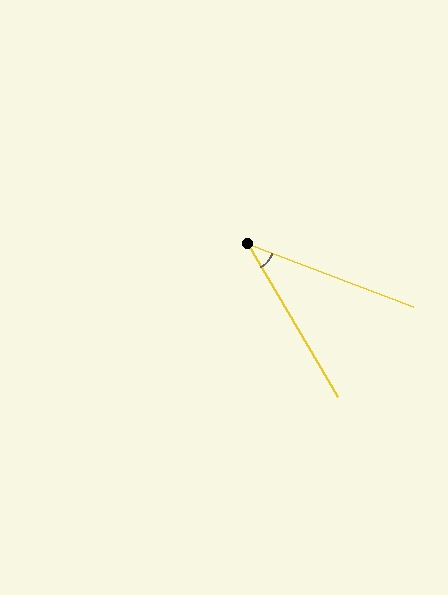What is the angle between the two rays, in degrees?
Approximately 39 degrees.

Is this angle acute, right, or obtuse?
It is acute.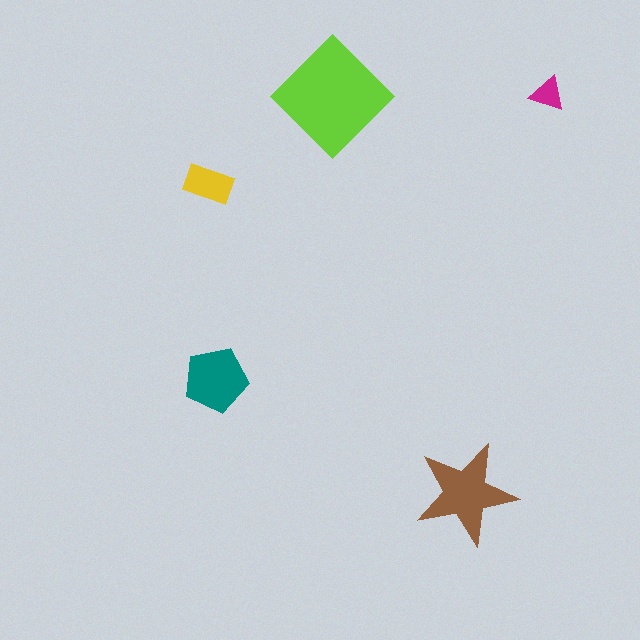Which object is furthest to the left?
The yellow rectangle is leftmost.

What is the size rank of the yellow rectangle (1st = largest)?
4th.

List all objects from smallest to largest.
The magenta triangle, the yellow rectangle, the teal pentagon, the brown star, the lime diamond.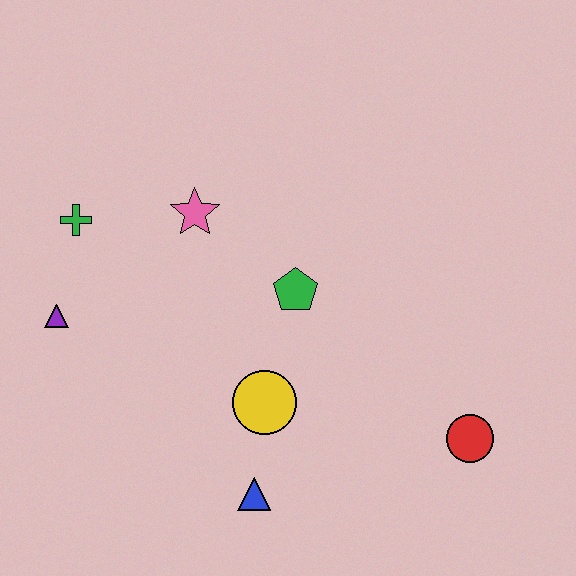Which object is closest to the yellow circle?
The blue triangle is closest to the yellow circle.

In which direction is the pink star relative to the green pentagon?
The pink star is to the left of the green pentagon.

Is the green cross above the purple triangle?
Yes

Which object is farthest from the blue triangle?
The green cross is farthest from the blue triangle.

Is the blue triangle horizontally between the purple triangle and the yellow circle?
Yes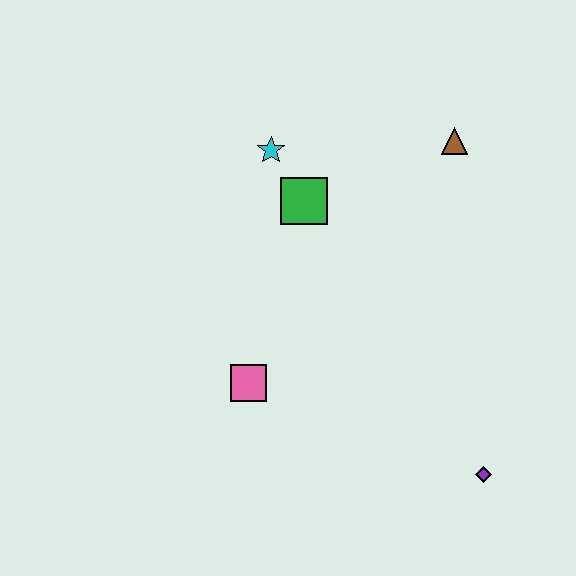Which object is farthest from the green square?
The purple diamond is farthest from the green square.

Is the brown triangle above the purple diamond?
Yes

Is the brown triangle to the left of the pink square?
No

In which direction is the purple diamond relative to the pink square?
The purple diamond is to the right of the pink square.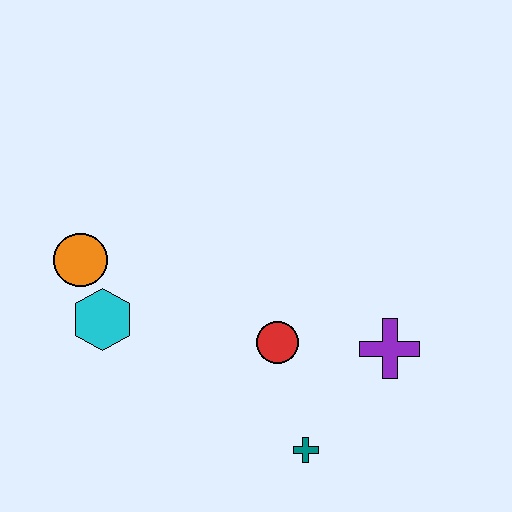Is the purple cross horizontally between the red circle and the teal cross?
No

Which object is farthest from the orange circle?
The purple cross is farthest from the orange circle.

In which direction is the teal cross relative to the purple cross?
The teal cross is below the purple cross.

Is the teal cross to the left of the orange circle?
No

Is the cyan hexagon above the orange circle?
No